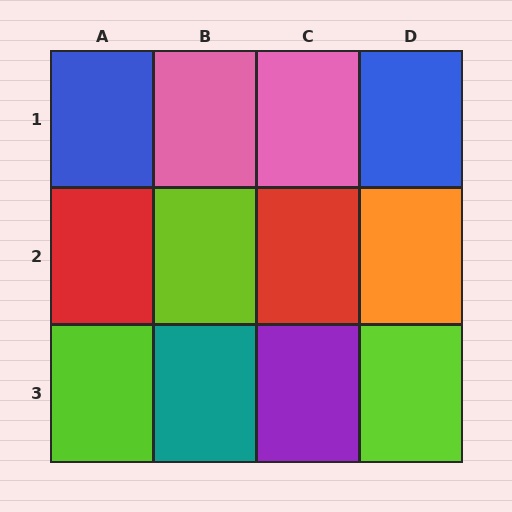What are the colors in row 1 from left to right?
Blue, pink, pink, blue.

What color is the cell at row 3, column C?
Purple.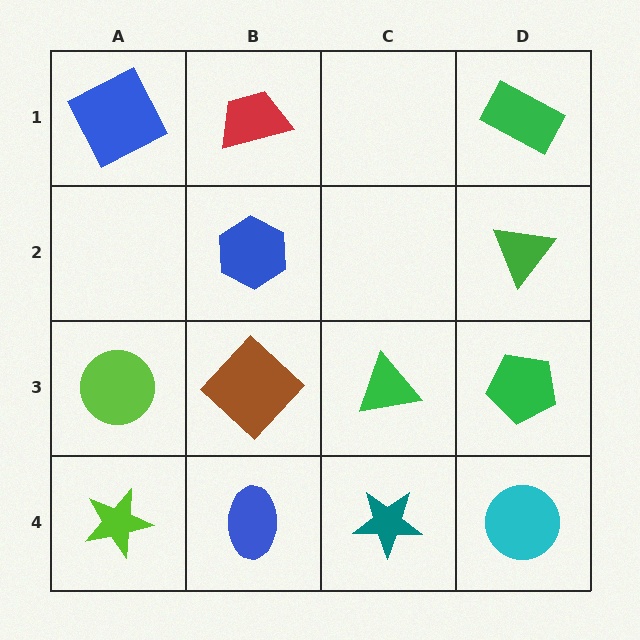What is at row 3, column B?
A brown diamond.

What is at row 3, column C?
A green triangle.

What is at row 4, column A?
A lime star.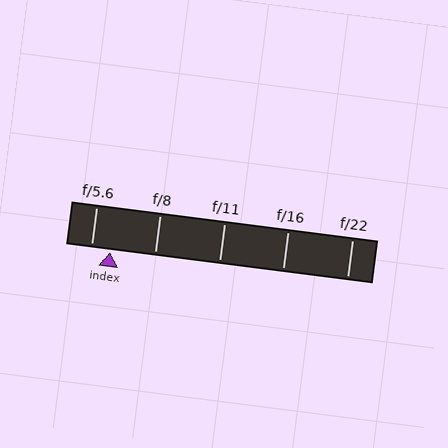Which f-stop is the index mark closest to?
The index mark is closest to f/5.6.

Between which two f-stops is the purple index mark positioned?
The index mark is between f/5.6 and f/8.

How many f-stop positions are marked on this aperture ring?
There are 5 f-stop positions marked.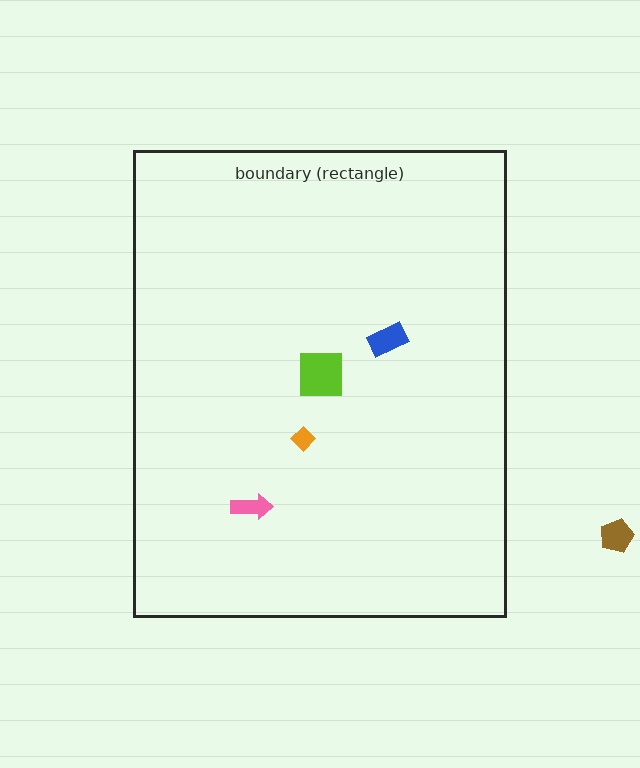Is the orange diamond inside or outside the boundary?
Inside.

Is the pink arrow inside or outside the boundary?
Inside.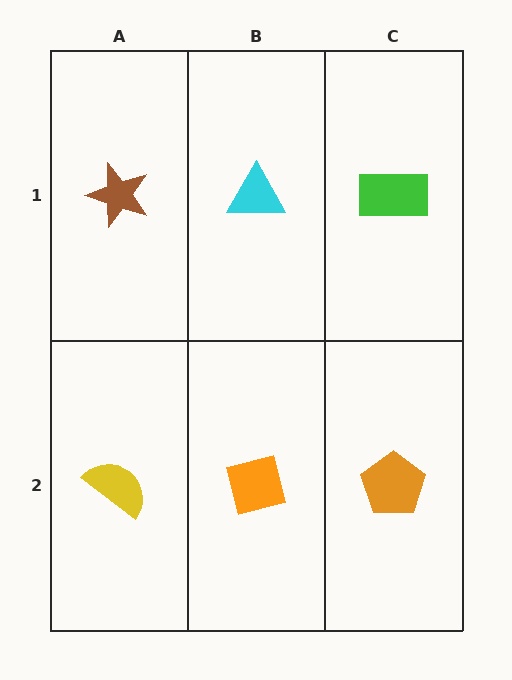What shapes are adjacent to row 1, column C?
An orange pentagon (row 2, column C), a cyan triangle (row 1, column B).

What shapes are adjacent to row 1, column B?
An orange square (row 2, column B), a brown star (row 1, column A), a green rectangle (row 1, column C).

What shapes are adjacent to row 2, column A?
A brown star (row 1, column A), an orange square (row 2, column B).